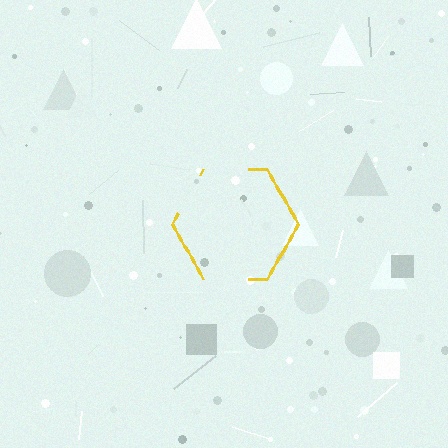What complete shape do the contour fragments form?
The contour fragments form a hexagon.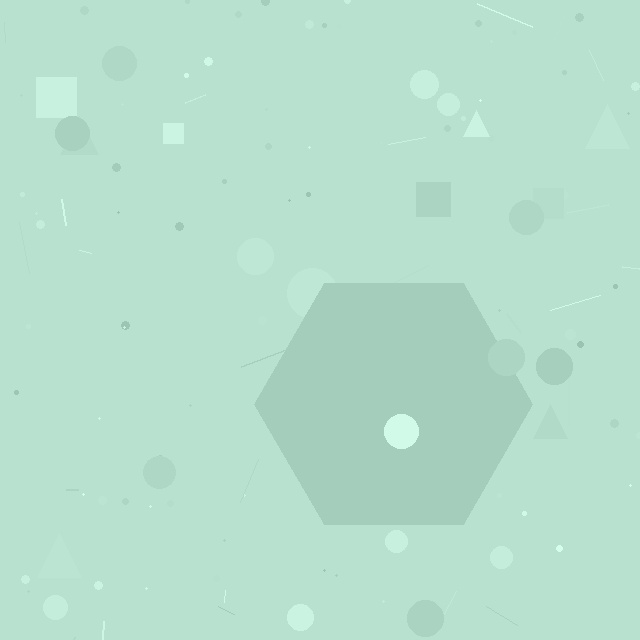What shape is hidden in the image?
A hexagon is hidden in the image.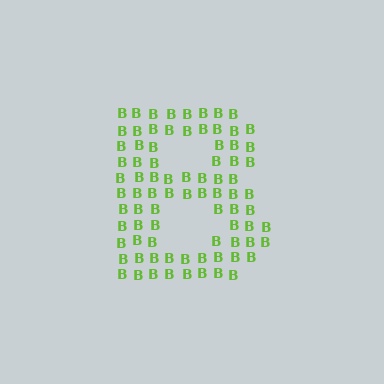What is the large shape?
The large shape is the letter B.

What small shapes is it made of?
It is made of small letter B's.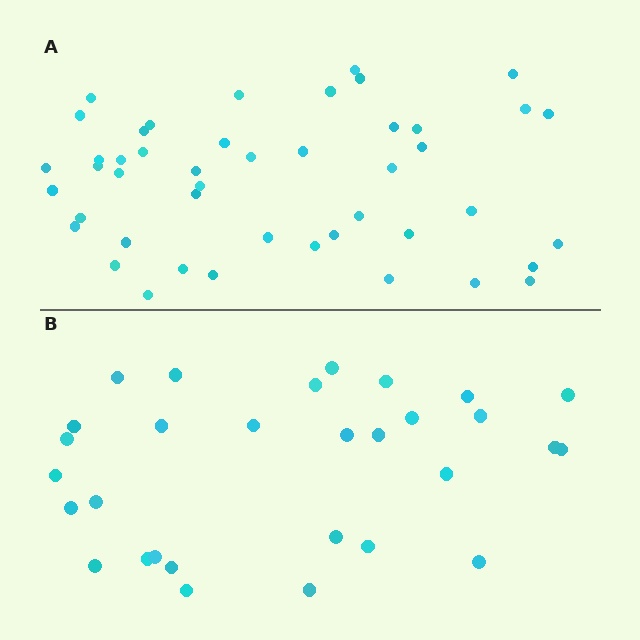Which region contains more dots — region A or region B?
Region A (the top region) has more dots.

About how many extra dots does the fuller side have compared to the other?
Region A has approximately 15 more dots than region B.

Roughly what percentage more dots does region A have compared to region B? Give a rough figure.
About 55% more.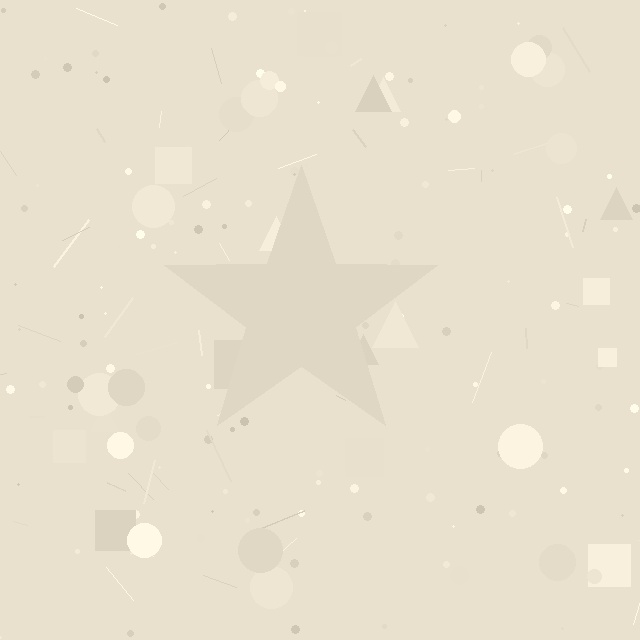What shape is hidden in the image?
A star is hidden in the image.